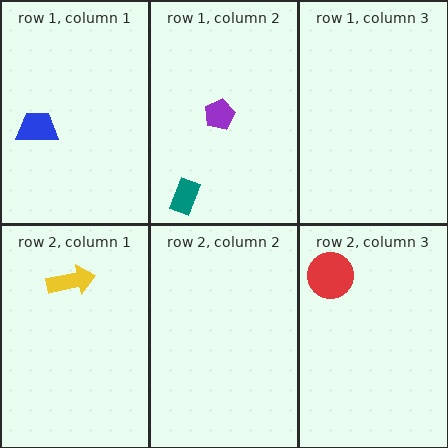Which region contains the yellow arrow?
The row 2, column 1 region.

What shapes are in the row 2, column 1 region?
The yellow arrow.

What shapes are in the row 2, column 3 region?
The red circle.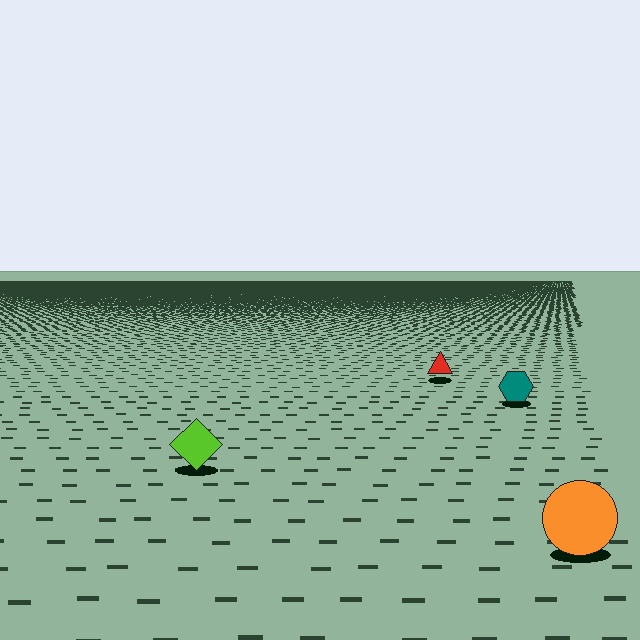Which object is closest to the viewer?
The orange circle is closest. The texture marks near it are larger and more spread out.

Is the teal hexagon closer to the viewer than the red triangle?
Yes. The teal hexagon is closer — you can tell from the texture gradient: the ground texture is coarser near it.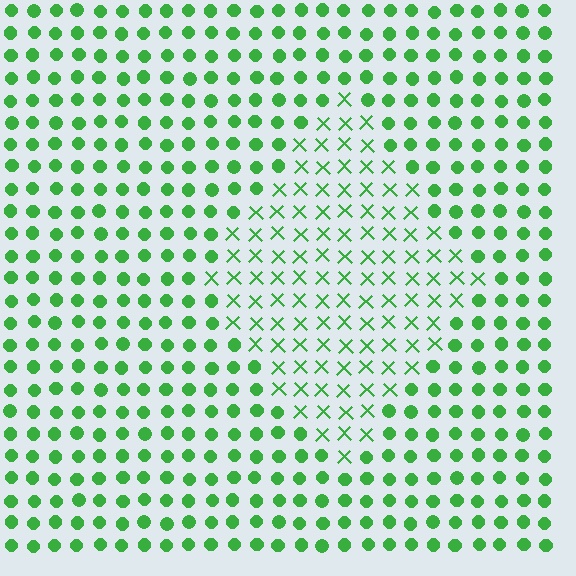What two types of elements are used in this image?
The image uses X marks inside the diamond region and circles outside it.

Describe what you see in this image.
The image is filled with small green elements arranged in a uniform grid. A diamond-shaped region contains X marks, while the surrounding area contains circles. The boundary is defined purely by the change in element shape.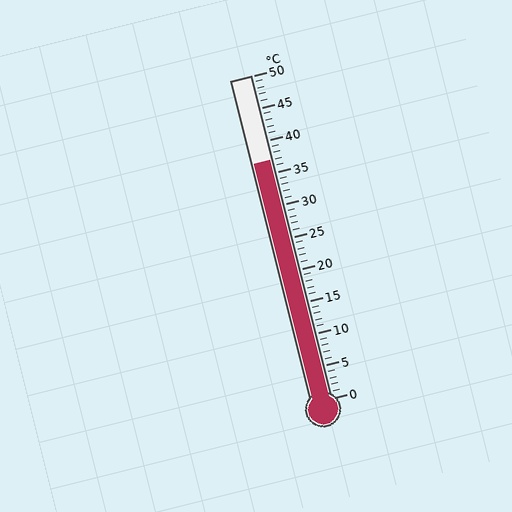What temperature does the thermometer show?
The thermometer shows approximately 37°C.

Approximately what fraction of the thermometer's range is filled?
The thermometer is filled to approximately 75% of its range.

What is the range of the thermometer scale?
The thermometer scale ranges from 0°C to 50°C.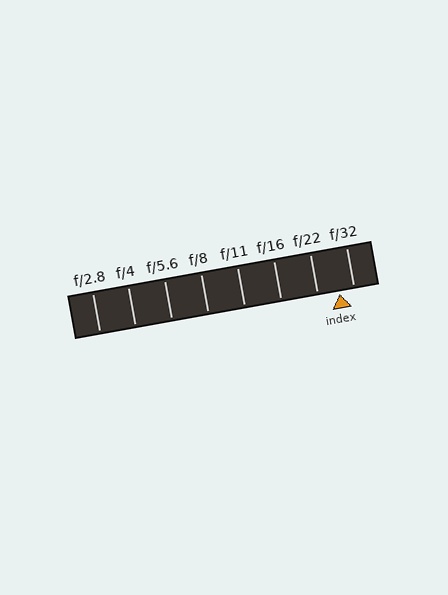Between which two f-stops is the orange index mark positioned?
The index mark is between f/22 and f/32.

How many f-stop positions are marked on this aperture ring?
There are 8 f-stop positions marked.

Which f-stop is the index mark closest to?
The index mark is closest to f/32.